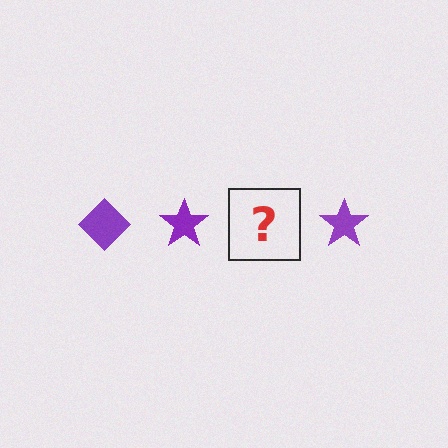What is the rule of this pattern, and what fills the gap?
The rule is that the pattern cycles through diamond, star shapes in purple. The gap should be filled with a purple diamond.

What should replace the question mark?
The question mark should be replaced with a purple diamond.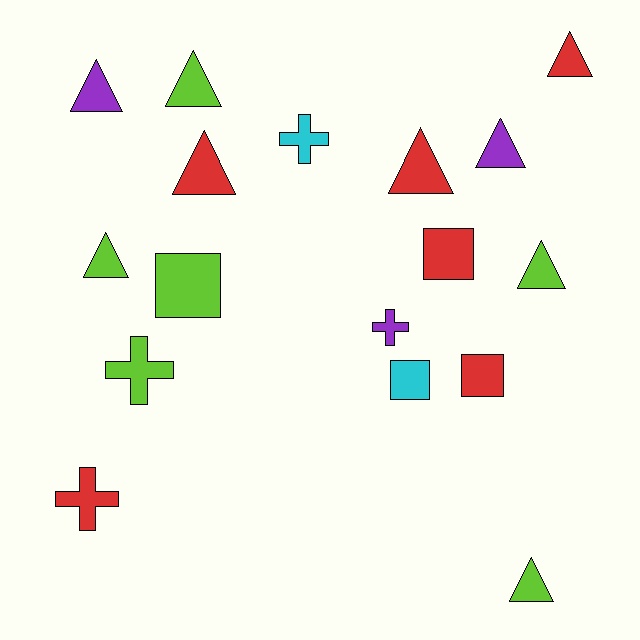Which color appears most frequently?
Lime, with 6 objects.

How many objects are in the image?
There are 17 objects.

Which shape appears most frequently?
Triangle, with 9 objects.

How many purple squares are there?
There are no purple squares.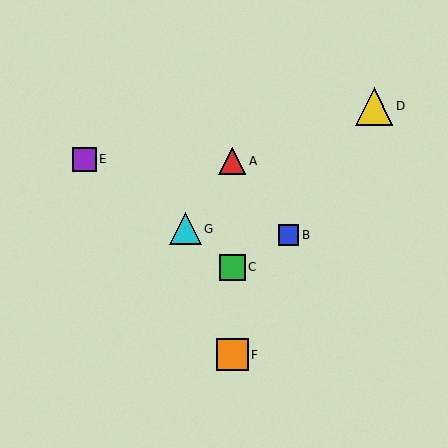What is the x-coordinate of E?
Object E is at x≈84.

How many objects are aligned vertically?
3 objects (A, C, F) are aligned vertically.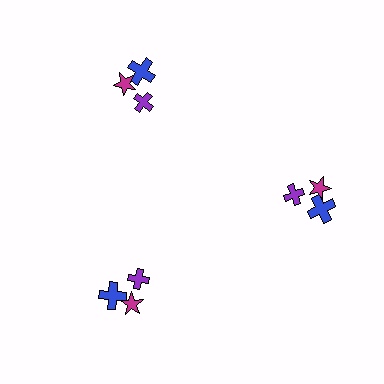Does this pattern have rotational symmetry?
Yes, this pattern has 3-fold rotational symmetry. It looks the same after rotating 120 degrees around the center.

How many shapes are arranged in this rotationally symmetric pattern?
There are 9 shapes, arranged in 3 groups of 3.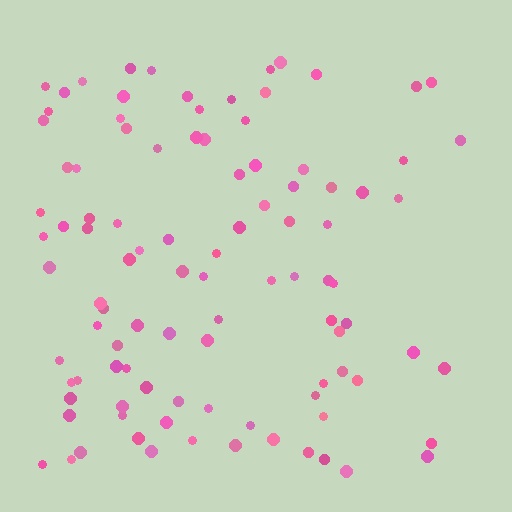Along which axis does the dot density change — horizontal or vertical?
Horizontal.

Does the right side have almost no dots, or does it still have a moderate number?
Still a moderate number, just noticeably fewer than the left.